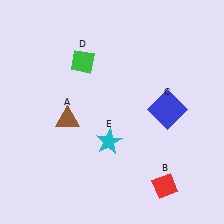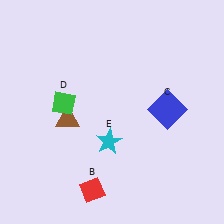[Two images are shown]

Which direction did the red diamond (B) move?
The red diamond (B) moved left.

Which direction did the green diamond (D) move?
The green diamond (D) moved down.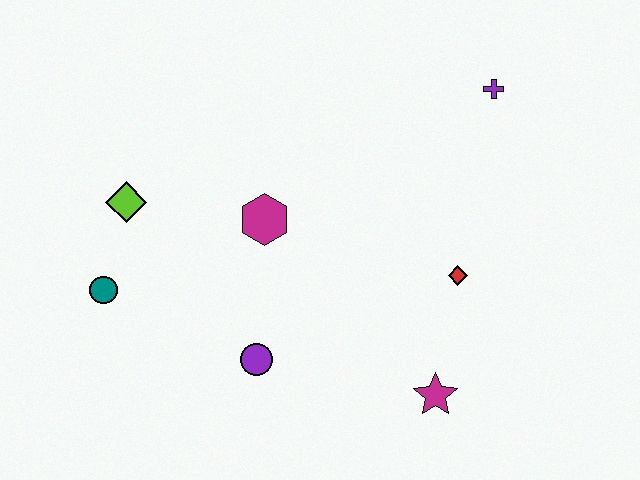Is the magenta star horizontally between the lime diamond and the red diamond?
Yes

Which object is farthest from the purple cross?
The teal circle is farthest from the purple cross.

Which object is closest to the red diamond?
The magenta star is closest to the red diamond.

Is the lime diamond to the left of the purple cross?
Yes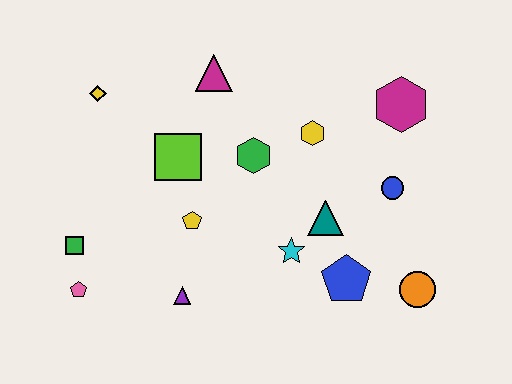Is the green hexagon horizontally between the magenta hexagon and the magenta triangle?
Yes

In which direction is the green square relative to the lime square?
The green square is to the left of the lime square.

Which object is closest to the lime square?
The yellow pentagon is closest to the lime square.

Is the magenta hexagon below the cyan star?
No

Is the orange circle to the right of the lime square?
Yes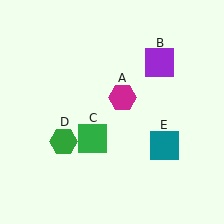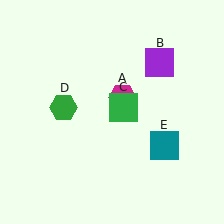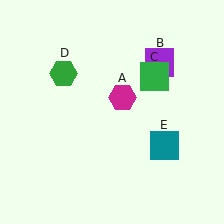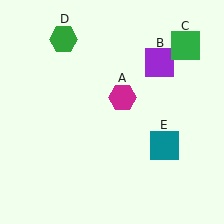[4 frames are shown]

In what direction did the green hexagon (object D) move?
The green hexagon (object D) moved up.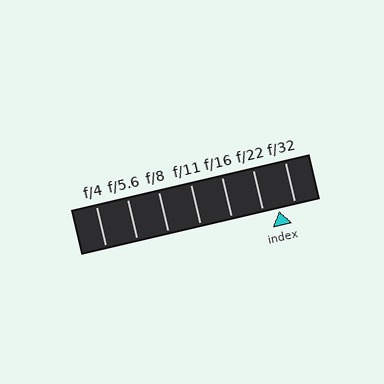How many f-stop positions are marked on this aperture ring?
There are 7 f-stop positions marked.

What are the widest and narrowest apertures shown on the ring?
The widest aperture shown is f/4 and the narrowest is f/32.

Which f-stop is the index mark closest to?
The index mark is closest to f/32.